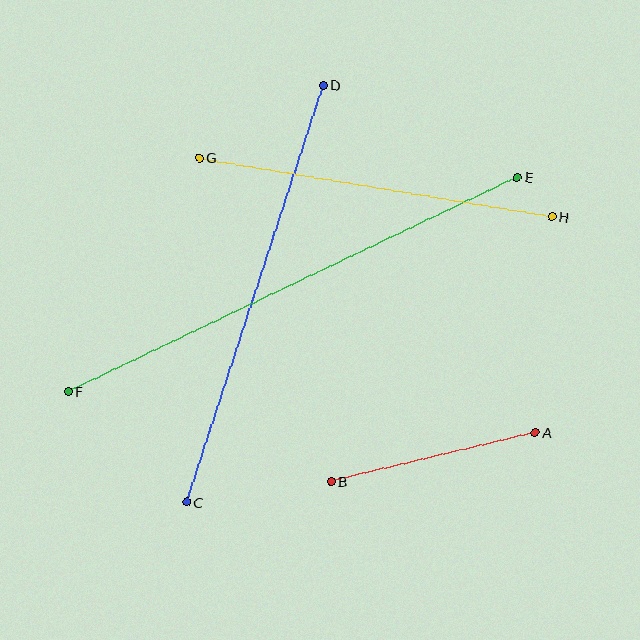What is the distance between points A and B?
The distance is approximately 210 pixels.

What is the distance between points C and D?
The distance is approximately 439 pixels.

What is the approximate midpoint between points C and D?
The midpoint is at approximately (255, 294) pixels.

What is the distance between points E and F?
The distance is approximately 497 pixels.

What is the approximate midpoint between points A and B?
The midpoint is at approximately (433, 457) pixels.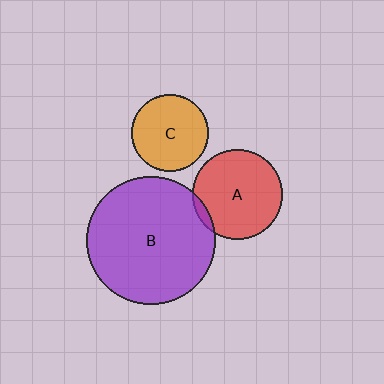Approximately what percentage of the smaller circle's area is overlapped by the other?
Approximately 5%.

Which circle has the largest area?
Circle B (purple).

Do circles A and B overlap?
Yes.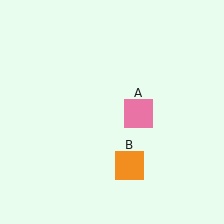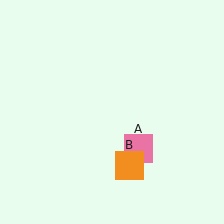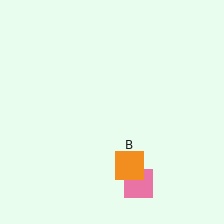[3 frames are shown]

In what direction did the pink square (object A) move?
The pink square (object A) moved down.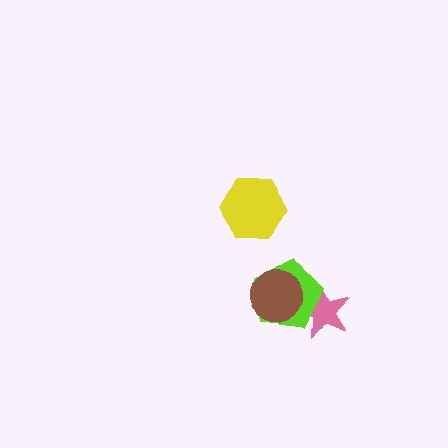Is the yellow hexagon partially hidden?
No, no other shape covers it.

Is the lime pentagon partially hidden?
Yes, it is partially covered by another shape.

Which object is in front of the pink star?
The lime pentagon is in front of the pink star.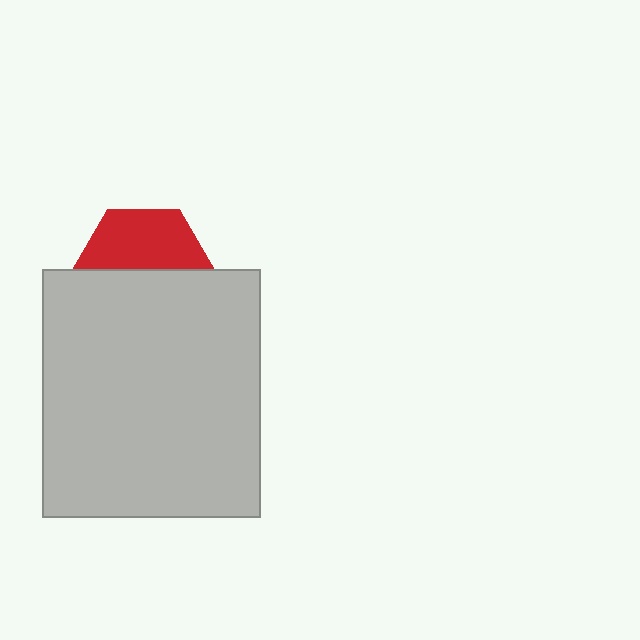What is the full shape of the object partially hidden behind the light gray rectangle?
The partially hidden object is a red hexagon.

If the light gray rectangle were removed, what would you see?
You would see the complete red hexagon.